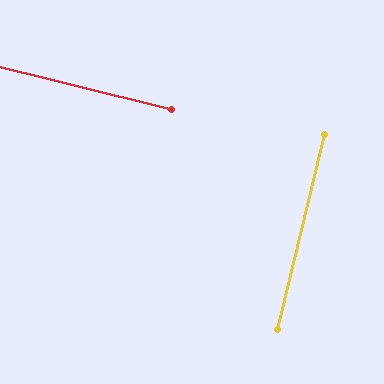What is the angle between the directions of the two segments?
Approximately 90 degrees.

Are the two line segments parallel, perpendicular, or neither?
Perpendicular — they meet at approximately 90°.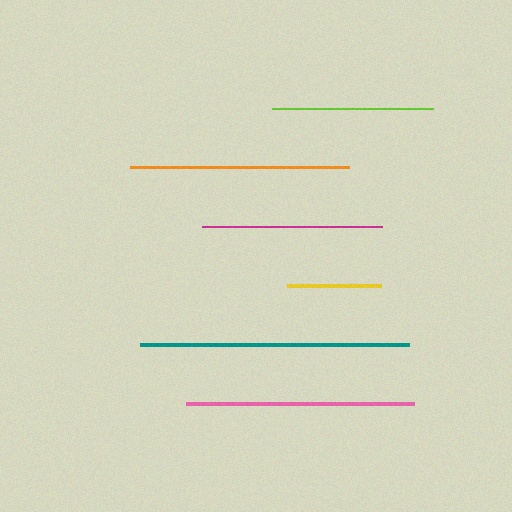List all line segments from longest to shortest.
From longest to shortest: teal, pink, orange, magenta, lime, yellow.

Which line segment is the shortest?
The yellow line is the shortest at approximately 94 pixels.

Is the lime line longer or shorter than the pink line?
The pink line is longer than the lime line.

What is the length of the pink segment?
The pink segment is approximately 228 pixels long.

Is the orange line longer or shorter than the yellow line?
The orange line is longer than the yellow line.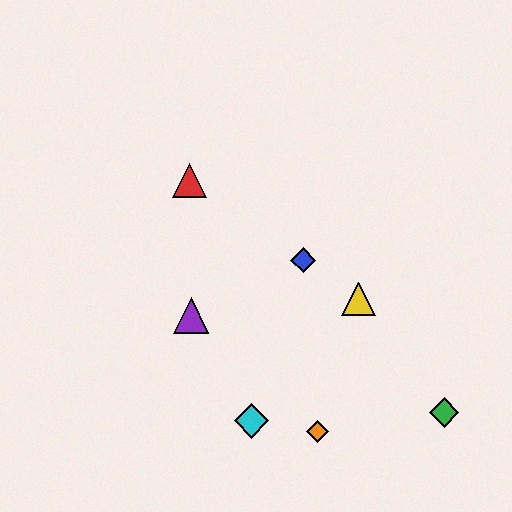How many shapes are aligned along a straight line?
3 shapes (the red triangle, the blue diamond, the yellow triangle) are aligned along a straight line.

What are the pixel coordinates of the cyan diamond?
The cyan diamond is at (252, 421).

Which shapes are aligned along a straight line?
The red triangle, the blue diamond, the yellow triangle are aligned along a straight line.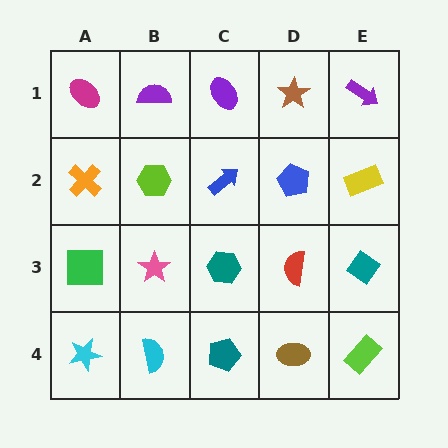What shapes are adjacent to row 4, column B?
A pink star (row 3, column B), a cyan star (row 4, column A), a teal pentagon (row 4, column C).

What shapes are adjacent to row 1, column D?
A blue pentagon (row 2, column D), a purple ellipse (row 1, column C), a purple arrow (row 1, column E).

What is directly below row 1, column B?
A lime hexagon.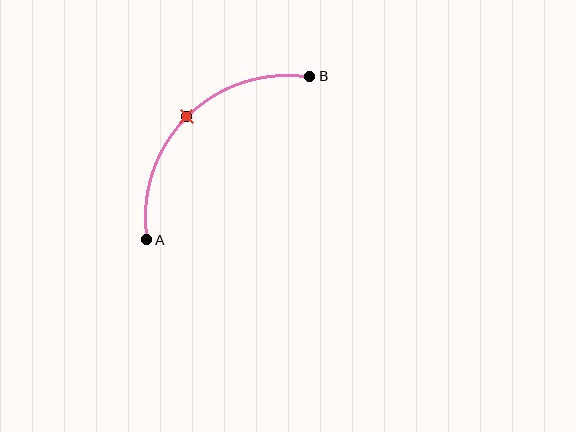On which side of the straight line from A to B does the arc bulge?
The arc bulges above and to the left of the straight line connecting A and B.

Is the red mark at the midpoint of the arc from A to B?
Yes. The red mark lies on the arc at equal arc-length from both A and B — it is the arc midpoint.